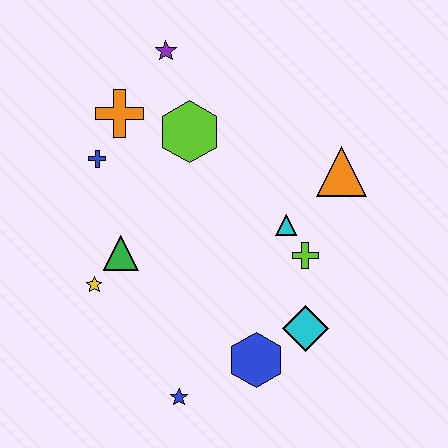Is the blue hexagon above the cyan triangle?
No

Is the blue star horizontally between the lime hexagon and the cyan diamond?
No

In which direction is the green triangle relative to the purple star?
The green triangle is below the purple star.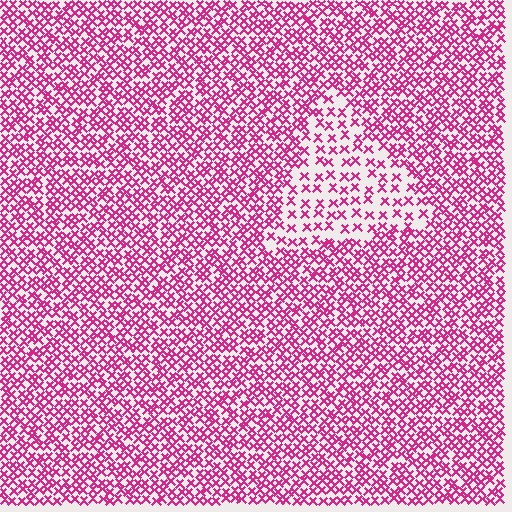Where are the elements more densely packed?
The elements are more densely packed outside the triangle boundary.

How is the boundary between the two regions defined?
The boundary is defined by a change in element density (approximately 2.2x ratio). All elements are the same color, size, and shape.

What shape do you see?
I see a triangle.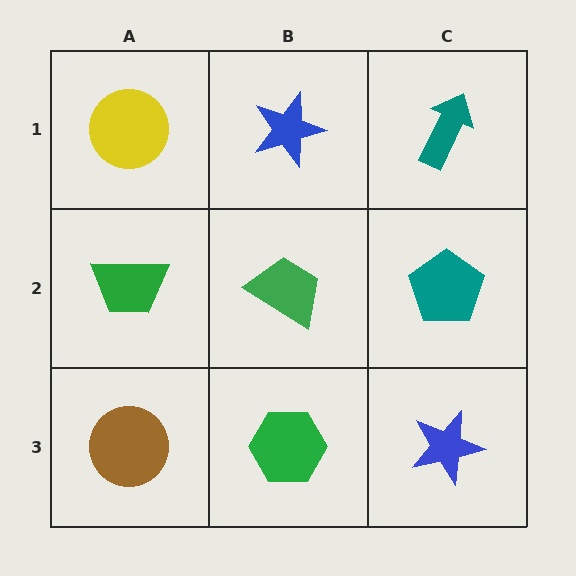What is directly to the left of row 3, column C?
A green hexagon.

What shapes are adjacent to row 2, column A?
A yellow circle (row 1, column A), a brown circle (row 3, column A), a green trapezoid (row 2, column B).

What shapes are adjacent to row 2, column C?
A teal arrow (row 1, column C), a blue star (row 3, column C), a green trapezoid (row 2, column B).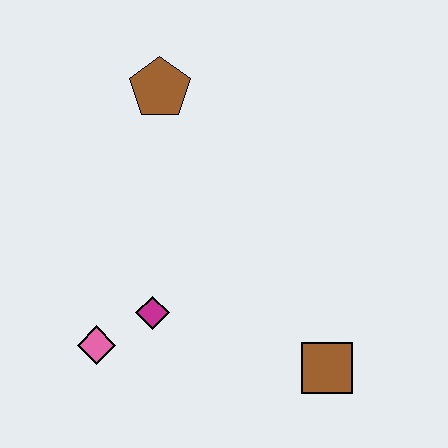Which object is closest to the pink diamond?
The magenta diamond is closest to the pink diamond.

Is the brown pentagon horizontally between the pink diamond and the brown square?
Yes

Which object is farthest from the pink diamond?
The brown pentagon is farthest from the pink diamond.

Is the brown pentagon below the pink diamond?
No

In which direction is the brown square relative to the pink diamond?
The brown square is to the right of the pink diamond.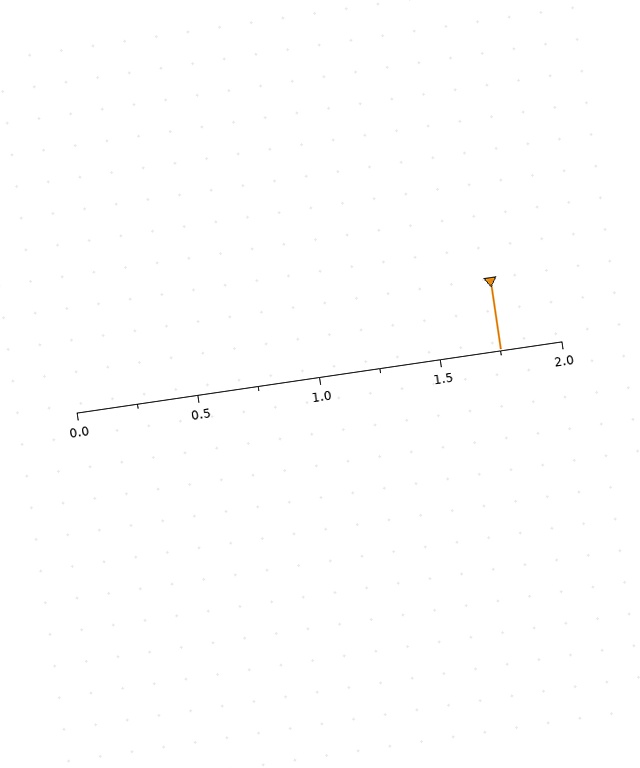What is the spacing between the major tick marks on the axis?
The major ticks are spaced 0.5 apart.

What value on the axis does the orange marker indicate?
The marker indicates approximately 1.75.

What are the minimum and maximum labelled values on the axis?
The axis runs from 0.0 to 2.0.